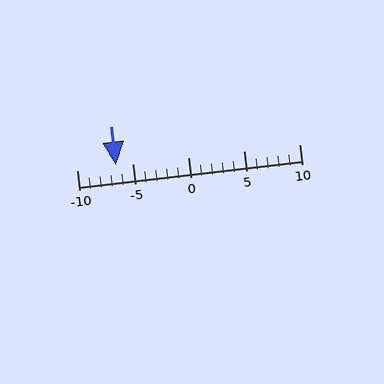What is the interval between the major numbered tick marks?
The major tick marks are spaced 5 units apart.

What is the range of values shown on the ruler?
The ruler shows values from -10 to 10.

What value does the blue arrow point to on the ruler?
The blue arrow points to approximately -6.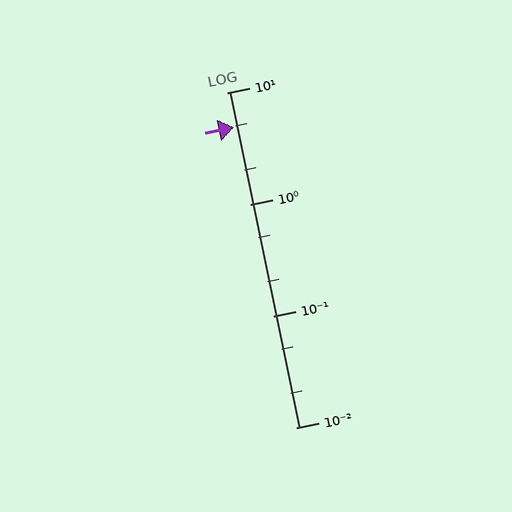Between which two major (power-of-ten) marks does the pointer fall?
The pointer is between 1 and 10.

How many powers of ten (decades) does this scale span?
The scale spans 3 decades, from 0.01 to 10.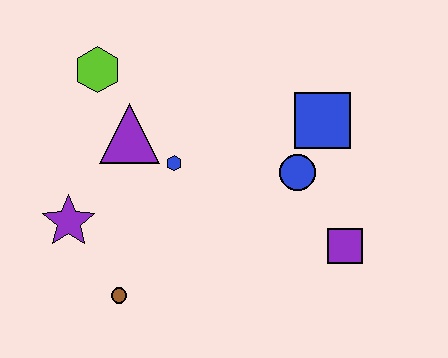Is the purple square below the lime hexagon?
Yes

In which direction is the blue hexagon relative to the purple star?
The blue hexagon is to the right of the purple star.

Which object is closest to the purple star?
The brown circle is closest to the purple star.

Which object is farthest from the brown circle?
The blue square is farthest from the brown circle.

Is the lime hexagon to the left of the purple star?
No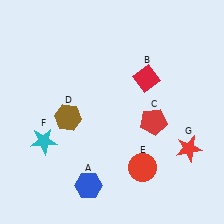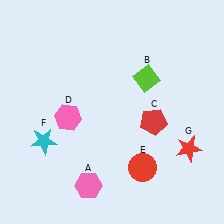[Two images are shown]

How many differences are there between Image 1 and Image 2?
There are 3 differences between the two images.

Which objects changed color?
A changed from blue to pink. B changed from red to lime. D changed from brown to pink.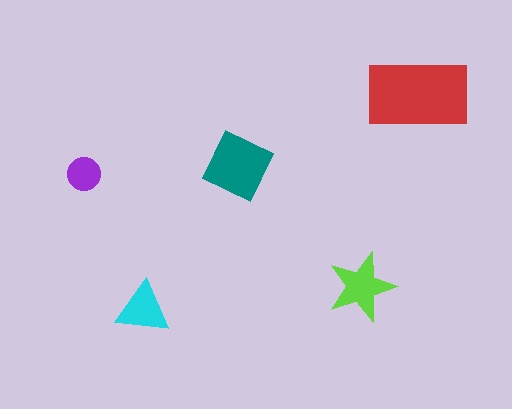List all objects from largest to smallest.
The red rectangle, the teal diamond, the lime star, the cyan triangle, the purple circle.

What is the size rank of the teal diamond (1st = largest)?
2nd.